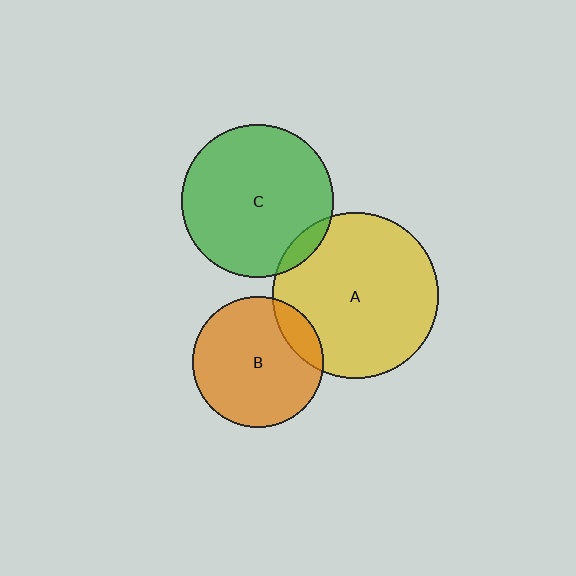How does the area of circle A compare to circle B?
Approximately 1.6 times.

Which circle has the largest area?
Circle A (yellow).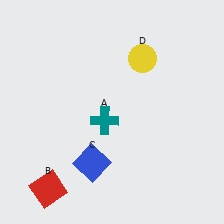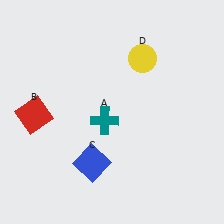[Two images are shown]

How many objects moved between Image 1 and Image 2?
1 object moved between the two images.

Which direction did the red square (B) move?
The red square (B) moved up.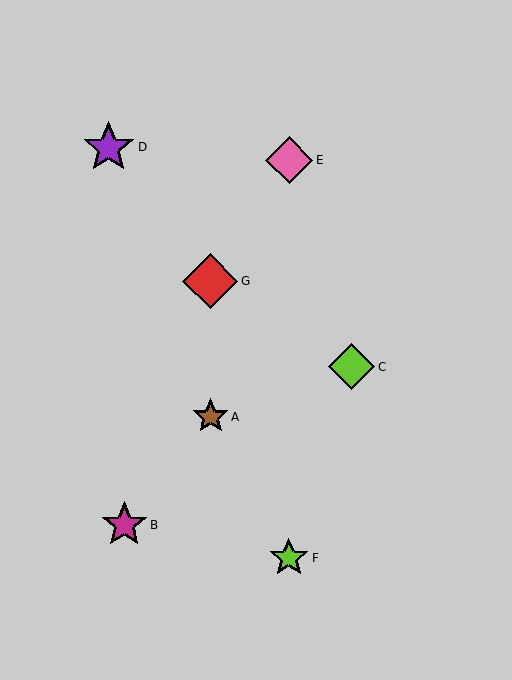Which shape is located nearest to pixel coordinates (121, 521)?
The magenta star (labeled B) at (124, 525) is nearest to that location.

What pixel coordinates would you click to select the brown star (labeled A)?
Click at (211, 417) to select the brown star A.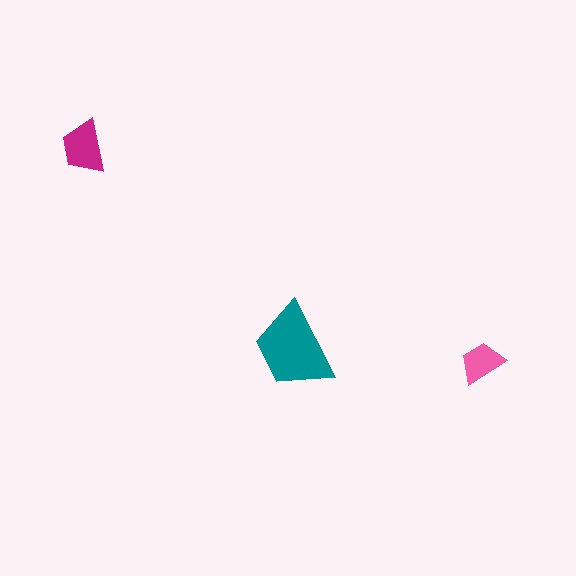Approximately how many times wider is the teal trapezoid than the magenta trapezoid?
About 1.5 times wider.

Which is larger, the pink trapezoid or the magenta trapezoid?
The magenta one.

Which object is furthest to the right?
The pink trapezoid is rightmost.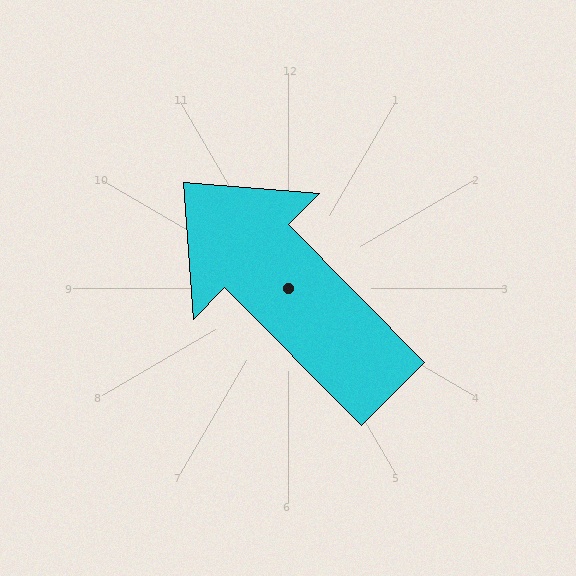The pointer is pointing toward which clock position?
Roughly 11 o'clock.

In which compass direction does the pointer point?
Northwest.